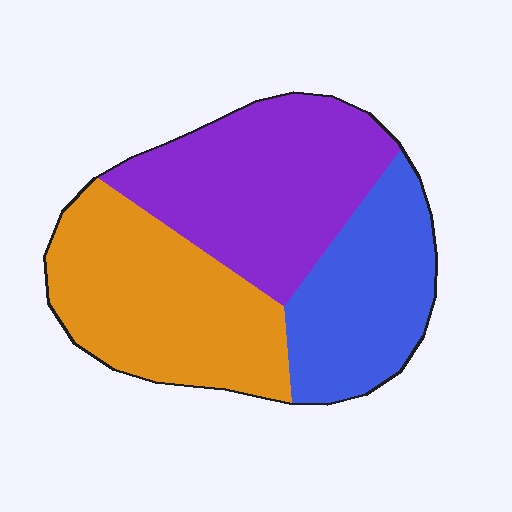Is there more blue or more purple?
Purple.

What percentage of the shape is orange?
Orange takes up between a third and a half of the shape.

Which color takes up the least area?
Blue, at roughly 25%.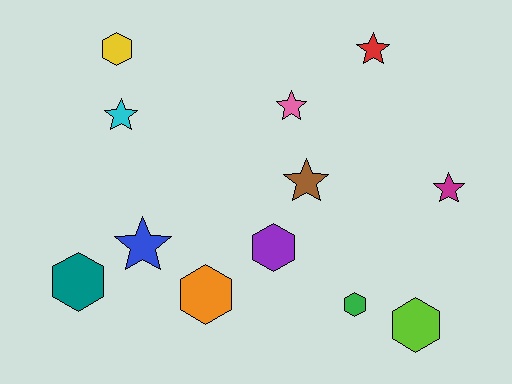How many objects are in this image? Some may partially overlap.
There are 12 objects.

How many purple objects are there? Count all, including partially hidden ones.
There is 1 purple object.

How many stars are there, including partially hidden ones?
There are 6 stars.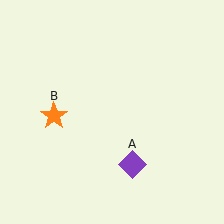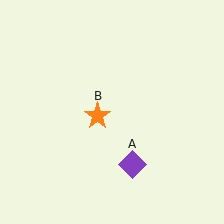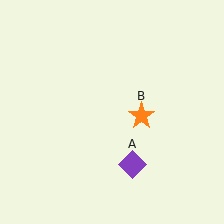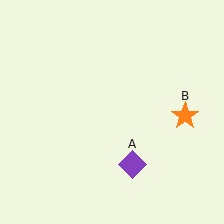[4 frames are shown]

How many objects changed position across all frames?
1 object changed position: orange star (object B).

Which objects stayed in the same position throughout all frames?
Purple diamond (object A) remained stationary.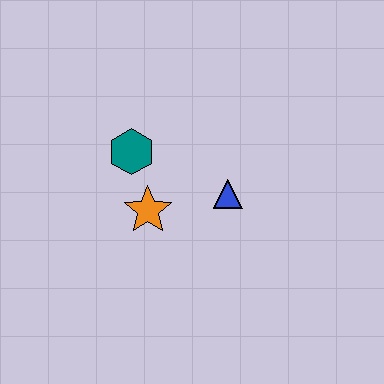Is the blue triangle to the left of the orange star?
No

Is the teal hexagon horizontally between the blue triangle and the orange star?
No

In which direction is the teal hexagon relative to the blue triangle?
The teal hexagon is to the left of the blue triangle.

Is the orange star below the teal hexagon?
Yes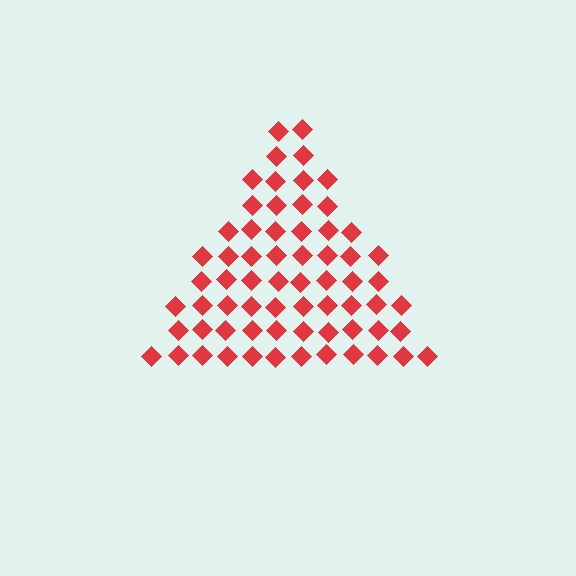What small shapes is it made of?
It is made of small diamonds.